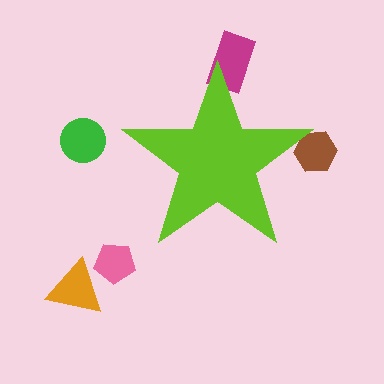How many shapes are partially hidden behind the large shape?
2 shapes are partially hidden.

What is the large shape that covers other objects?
A lime star.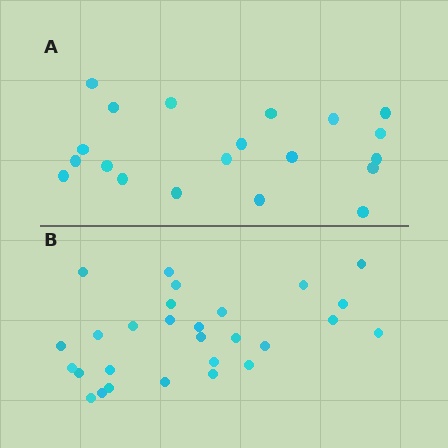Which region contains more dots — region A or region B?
Region B (the bottom region) has more dots.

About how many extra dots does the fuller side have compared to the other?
Region B has roughly 8 or so more dots than region A.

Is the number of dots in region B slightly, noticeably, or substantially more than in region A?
Region B has noticeably more, but not dramatically so. The ratio is roughly 1.4 to 1.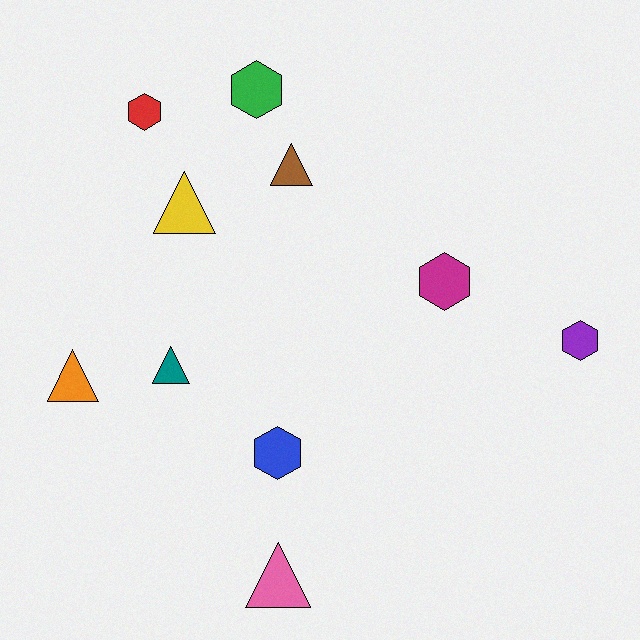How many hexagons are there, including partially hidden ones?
There are 5 hexagons.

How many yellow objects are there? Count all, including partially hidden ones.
There is 1 yellow object.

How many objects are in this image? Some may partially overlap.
There are 10 objects.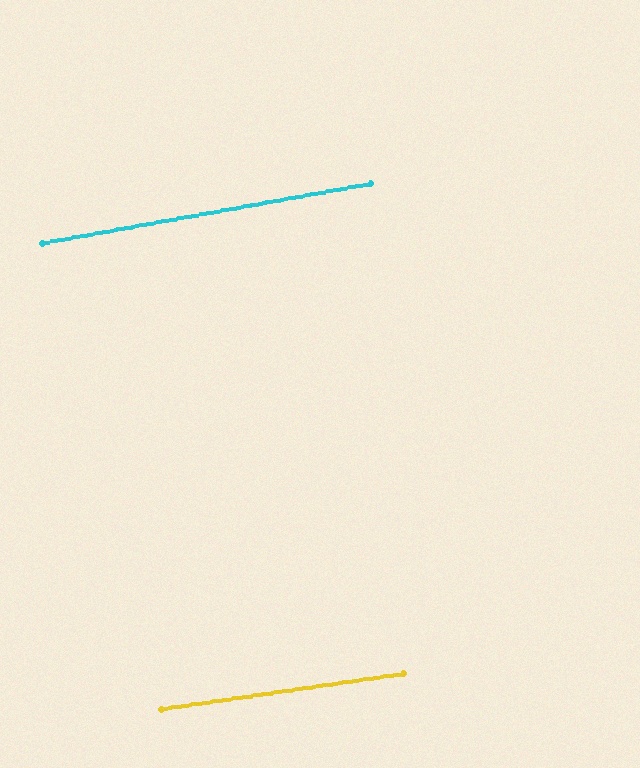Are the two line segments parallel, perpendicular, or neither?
Parallel — their directions differ by only 1.8°.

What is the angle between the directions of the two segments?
Approximately 2 degrees.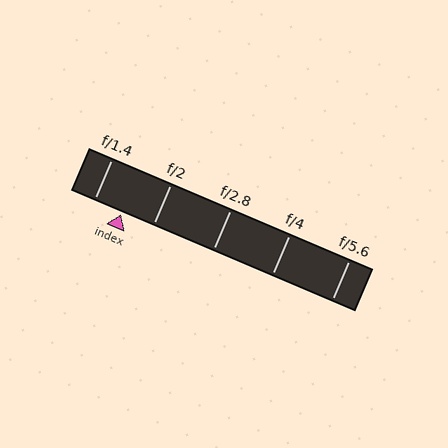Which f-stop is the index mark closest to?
The index mark is closest to f/1.4.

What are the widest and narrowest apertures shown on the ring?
The widest aperture shown is f/1.4 and the narrowest is f/5.6.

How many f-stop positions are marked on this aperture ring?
There are 5 f-stop positions marked.